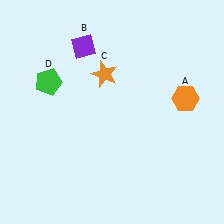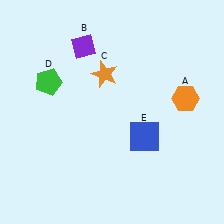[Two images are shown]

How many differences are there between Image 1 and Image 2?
There is 1 difference between the two images.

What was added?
A blue square (E) was added in Image 2.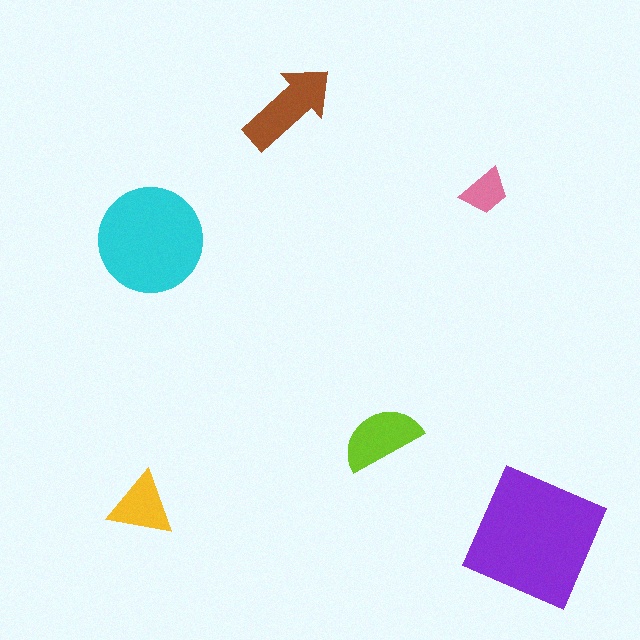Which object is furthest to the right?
The purple square is rightmost.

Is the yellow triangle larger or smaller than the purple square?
Smaller.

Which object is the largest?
The purple square.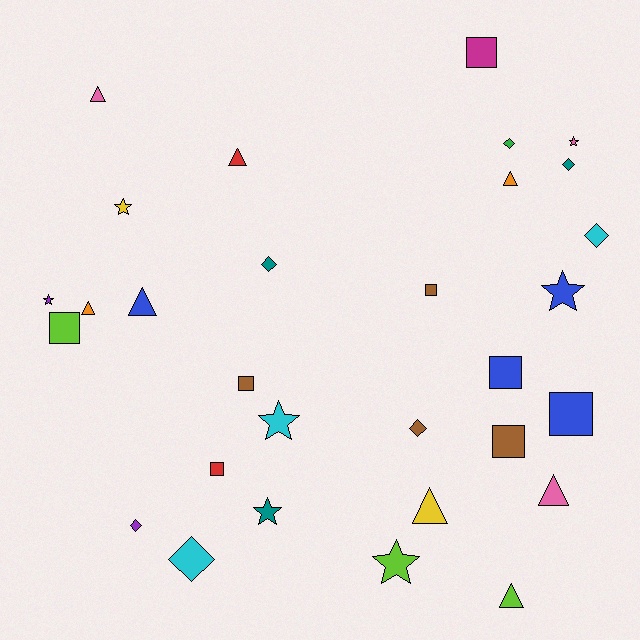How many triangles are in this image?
There are 8 triangles.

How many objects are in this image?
There are 30 objects.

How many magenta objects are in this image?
There is 1 magenta object.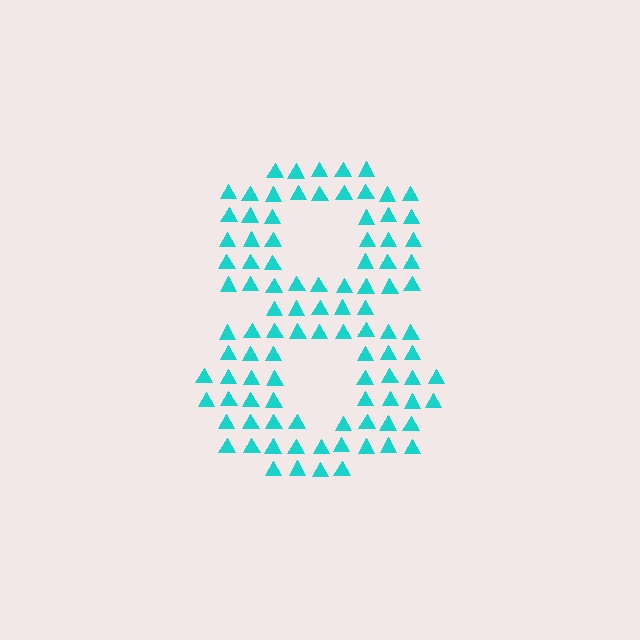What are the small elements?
The small elements are triangles.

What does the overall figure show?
The overall figure shows the digit 8.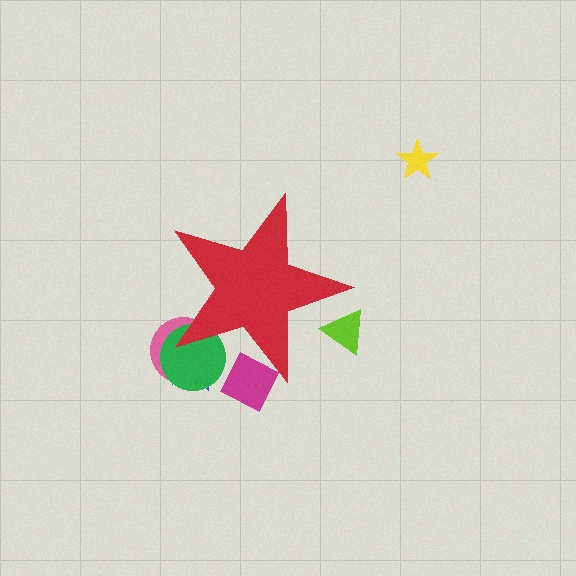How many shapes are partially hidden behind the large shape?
5 shapes are partially hidden.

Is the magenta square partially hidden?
Yes, the magenta square is partially hidden behind the red star.